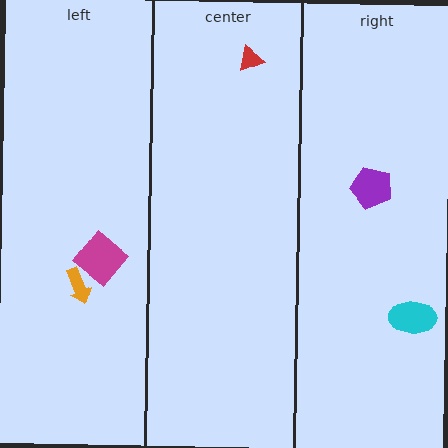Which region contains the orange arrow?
The left region.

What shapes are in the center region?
The red triangle.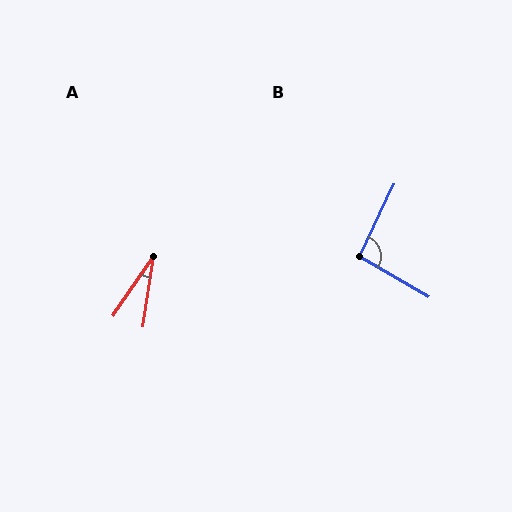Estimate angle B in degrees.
Approximately 95 degrees.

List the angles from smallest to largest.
A (26°), B (95°).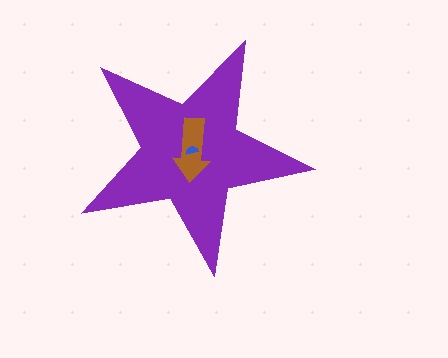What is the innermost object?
The blue semicircle.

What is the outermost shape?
The purple star.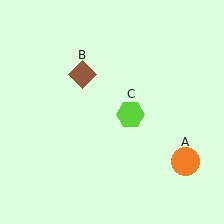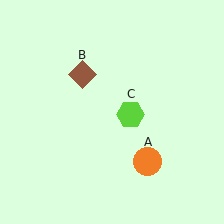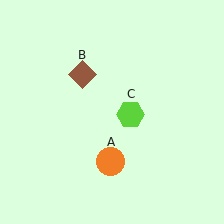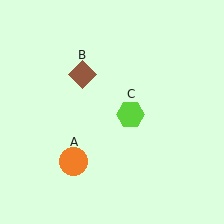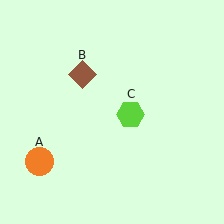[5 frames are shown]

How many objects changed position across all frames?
1 object changed position: orange circle (object A).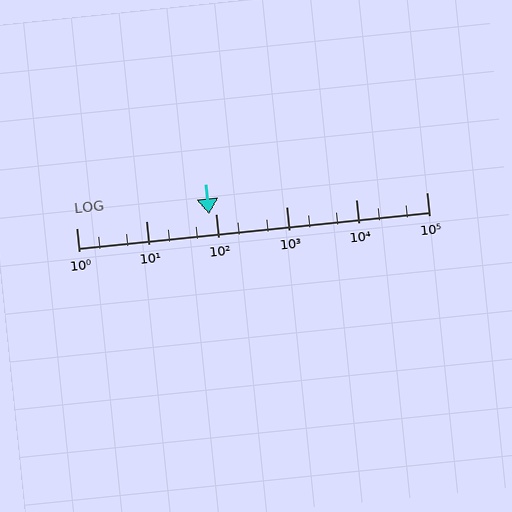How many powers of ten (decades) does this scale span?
The scale spans 5 decades, from 1 to 100000.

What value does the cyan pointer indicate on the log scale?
The pointer indicates approximately 80.